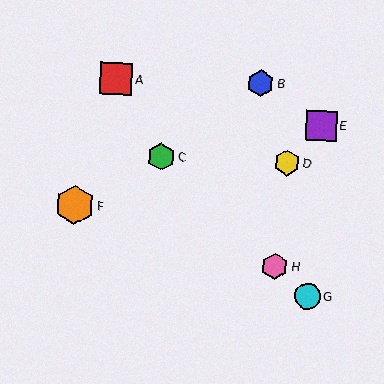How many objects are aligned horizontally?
2 objects (C, D) are aligned horizontally.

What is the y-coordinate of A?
Object A is at y≈79.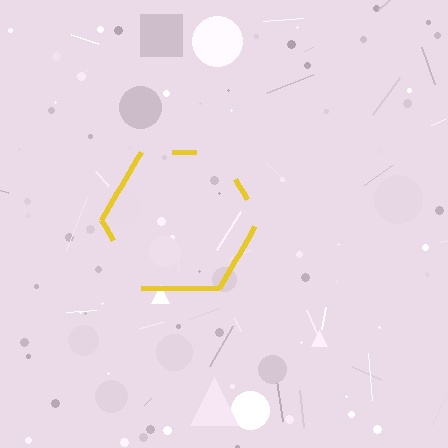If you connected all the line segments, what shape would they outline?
They would outline a hexagon.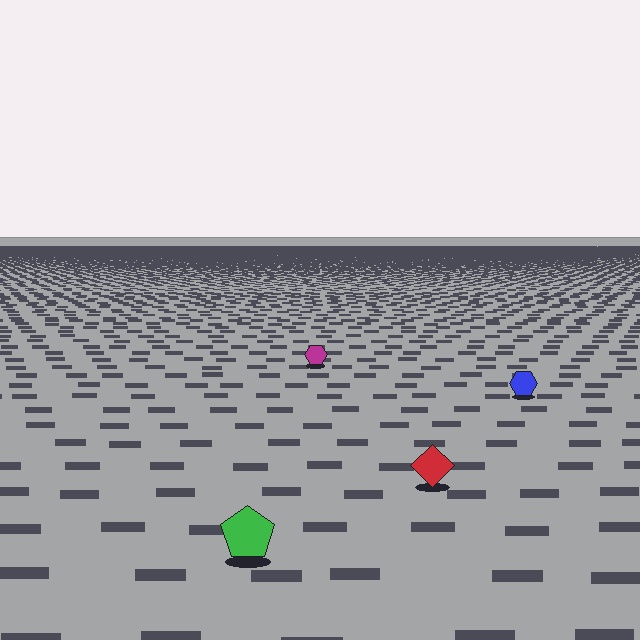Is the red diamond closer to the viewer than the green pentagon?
No. The green pentagon is closer — you can tell from the texture gradient: the ground texture is coarser near it.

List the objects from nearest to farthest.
From nearest to farthest: the green pentagon, the red diamond, the blue hexagon, the magenta hexagon.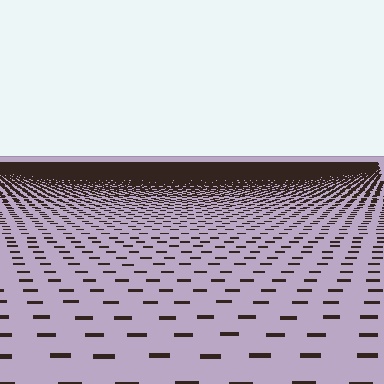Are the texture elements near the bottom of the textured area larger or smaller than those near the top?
Larger. Near the bottom, elements are closer to the viewer and appear at a bigger on-screen size.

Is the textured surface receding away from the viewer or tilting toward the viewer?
The surface is receding away from the viewer. Texture elements get smaller and denser toward the top.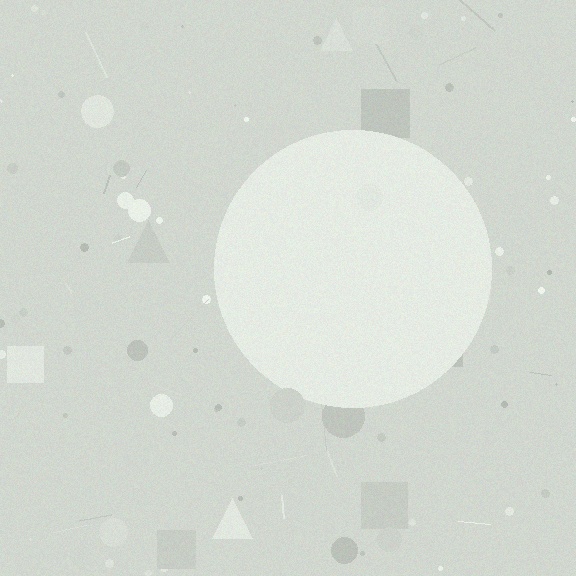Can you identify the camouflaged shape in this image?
The camouflaged shape is a circle.